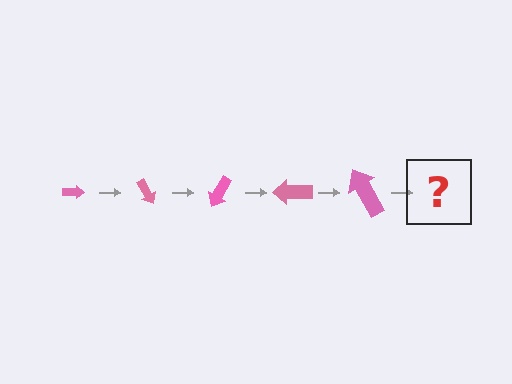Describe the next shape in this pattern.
It should be an arrow, larger than the previous one and rotated 300 degrees from the start.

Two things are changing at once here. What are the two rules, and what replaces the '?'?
The two rules are that the arrow grows larger each step and it rotates 60 degrees each step. The '?' should be an arrow, larger than the previous one and rotated 300 degrees from the start.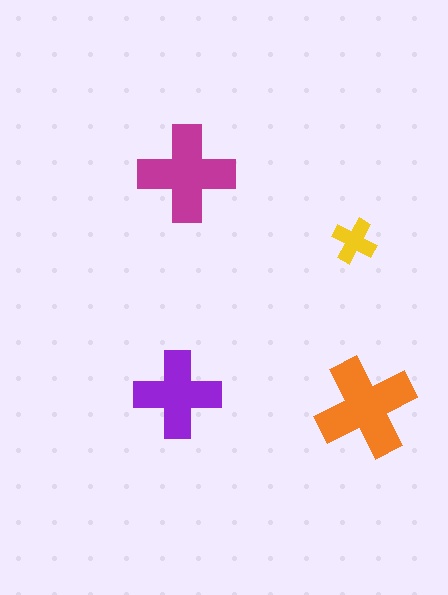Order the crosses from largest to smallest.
the orange one, the magenta one, the purple one, the yellow one.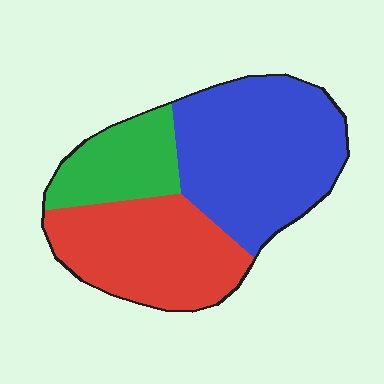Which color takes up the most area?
Blue, at roughly 45%.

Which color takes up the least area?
Green, at roughly 20%.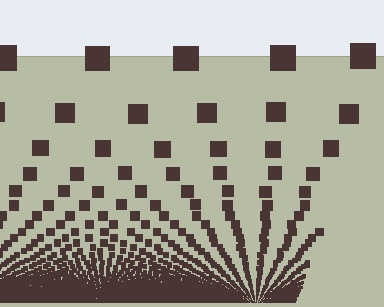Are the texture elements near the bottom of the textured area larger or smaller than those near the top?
Smaller. The gradient is inverted — elements near the bottom are smaller and denser.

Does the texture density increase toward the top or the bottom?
Density increases toward the bottom.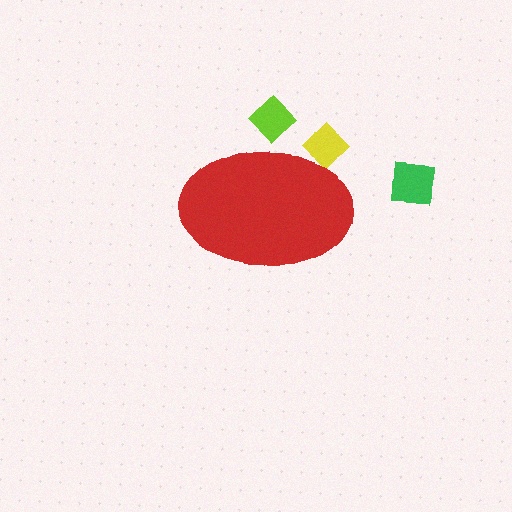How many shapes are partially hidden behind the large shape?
2 shapes are partially hidden.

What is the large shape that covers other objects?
A red ellipse.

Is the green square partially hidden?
No, the green square is fully visible.